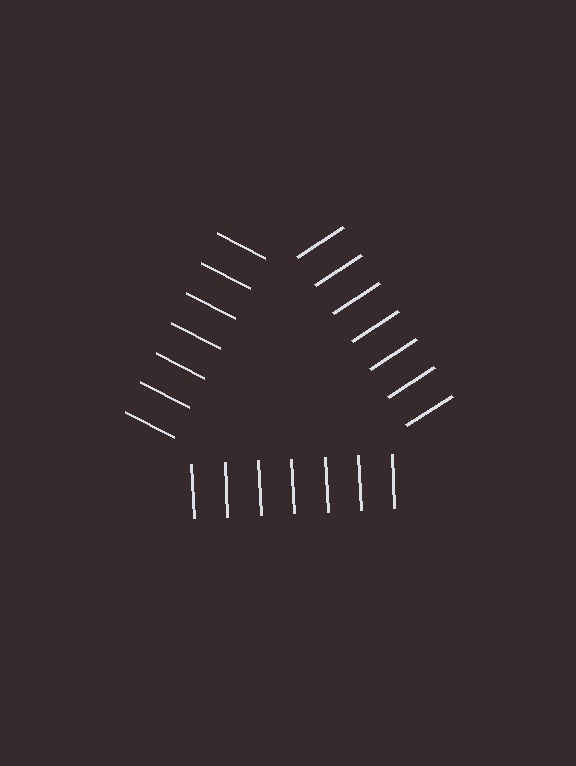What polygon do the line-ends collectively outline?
An illusory triangle — the line segments terminate on its edges but no continuous stroke is drawn.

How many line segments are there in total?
21 — 7 along each of the 3 edges.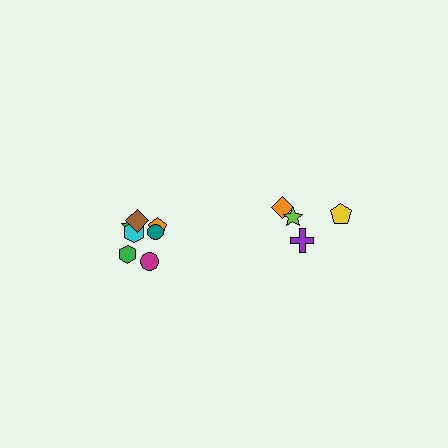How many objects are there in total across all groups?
There are 11 objects.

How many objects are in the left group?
There are 7 objects.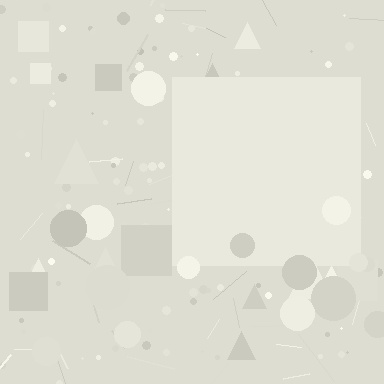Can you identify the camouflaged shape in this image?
The camouflaged shape is a square.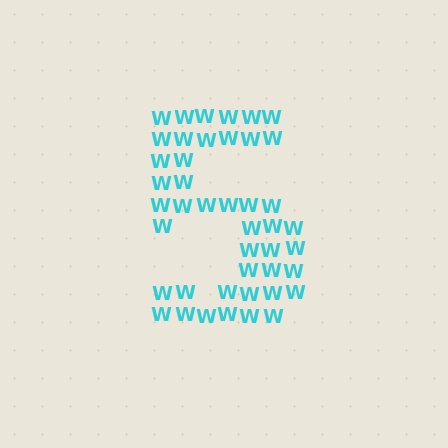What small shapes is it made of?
It is made of small letter W's.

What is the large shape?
The large shape is the digit 5.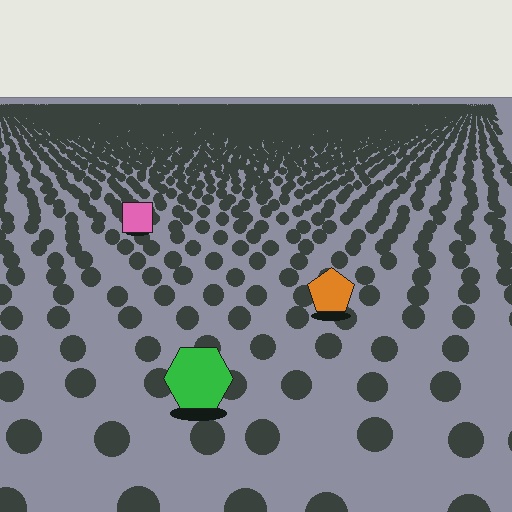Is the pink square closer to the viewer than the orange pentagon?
No. The orange pentagon is closer — you can tell from the texture gradient: the ground texture is coarser near it.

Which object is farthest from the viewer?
The pink square is farthest from the viewer. It appears smaller and the ground texture around it is denser.